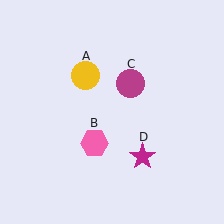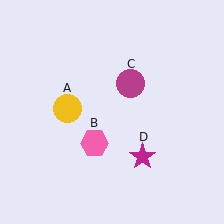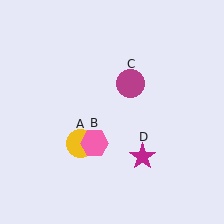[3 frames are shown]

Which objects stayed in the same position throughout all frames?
Pink hexagon (object B) and magenta circle (object C) and magenta star (object D) remained stationary.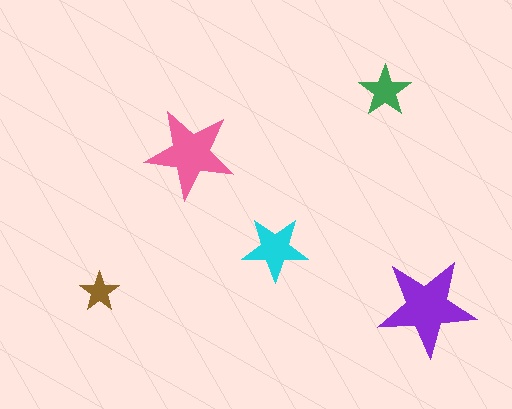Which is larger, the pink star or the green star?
The pink one.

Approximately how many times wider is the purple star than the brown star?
About 2.5 times wider.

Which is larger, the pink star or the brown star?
The pink one.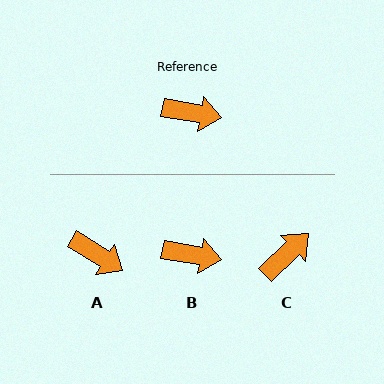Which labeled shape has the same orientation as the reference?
B.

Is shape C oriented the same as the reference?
No, it is off by about 53 degrees.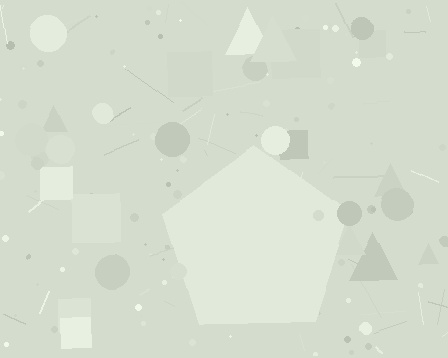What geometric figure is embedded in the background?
A pentagon is embedded in the background.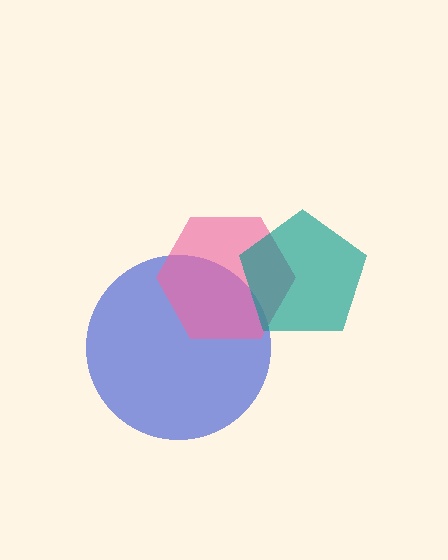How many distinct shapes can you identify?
There are 3 distinct shapes: a blue circle, a pink hexagon, a teal pentagon.